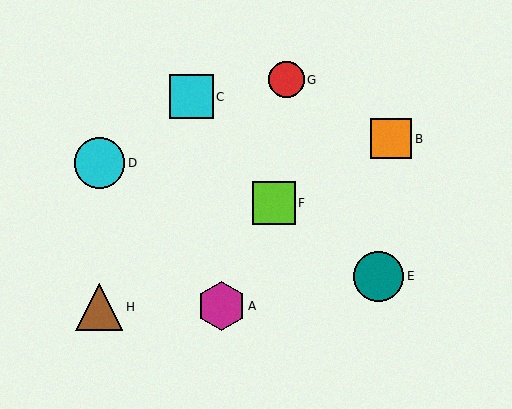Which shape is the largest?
The teal circle (labeled E) is the largest.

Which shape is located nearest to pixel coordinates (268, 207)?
The lime square (labeled F) at (274, 203) is nearest to that location.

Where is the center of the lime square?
The center of the lime square is at (274, 203).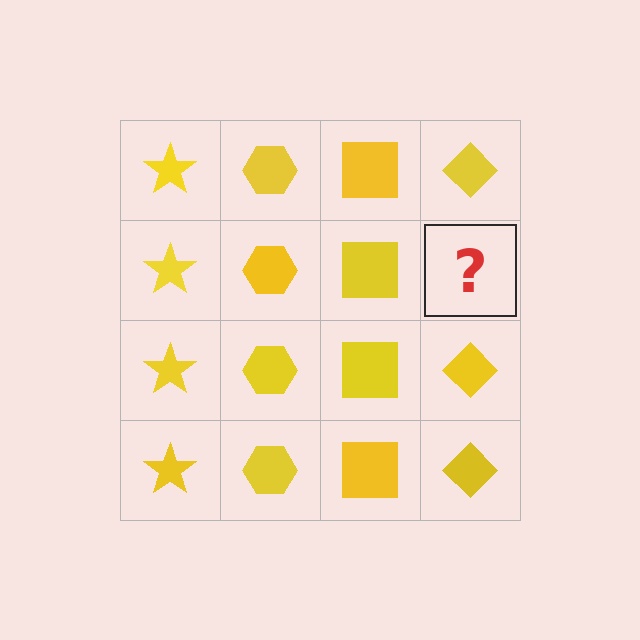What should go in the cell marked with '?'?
The missing cell should contain a yellow diamond.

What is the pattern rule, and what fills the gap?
The rule is that each column has a consistent shape. The gap should be filled with a yellow diamond.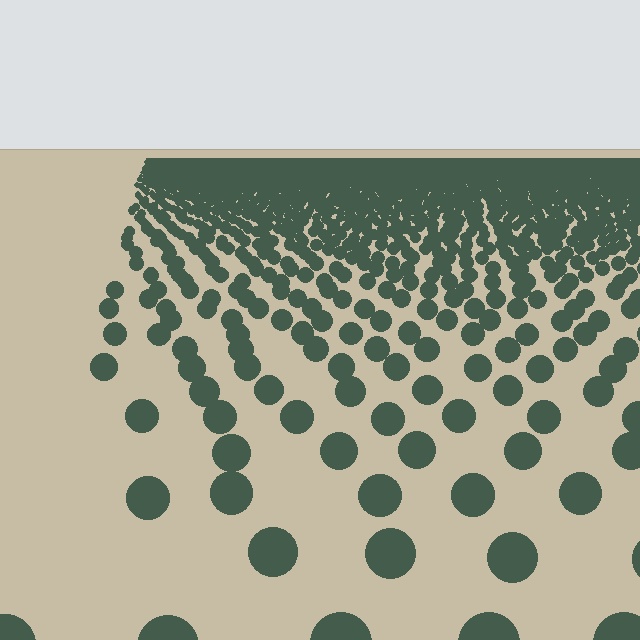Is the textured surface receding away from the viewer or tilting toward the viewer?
The surface is receding away from the viewer. Texture elements get smaller and denser toward the top.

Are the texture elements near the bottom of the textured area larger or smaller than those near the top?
Larger. Near the bottom, elements are closer to the viewer and appear at a bigger on-screen size.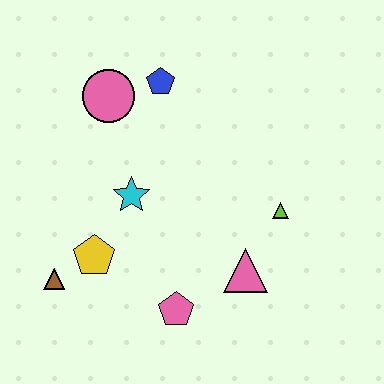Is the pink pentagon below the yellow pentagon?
Yes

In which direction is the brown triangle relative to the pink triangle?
The brown triangle is to the left of the pink triangle.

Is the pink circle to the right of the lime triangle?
No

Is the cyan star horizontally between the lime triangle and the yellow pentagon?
Yes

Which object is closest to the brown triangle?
The yellow pentagon is closest to the brown triangle.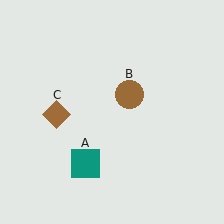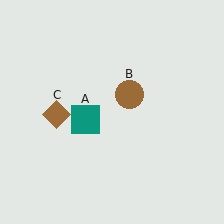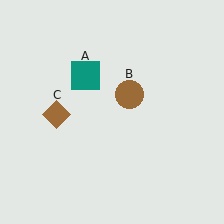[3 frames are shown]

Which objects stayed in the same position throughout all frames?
Brown circle (object B) and brown diamond (object C) remained stationary.